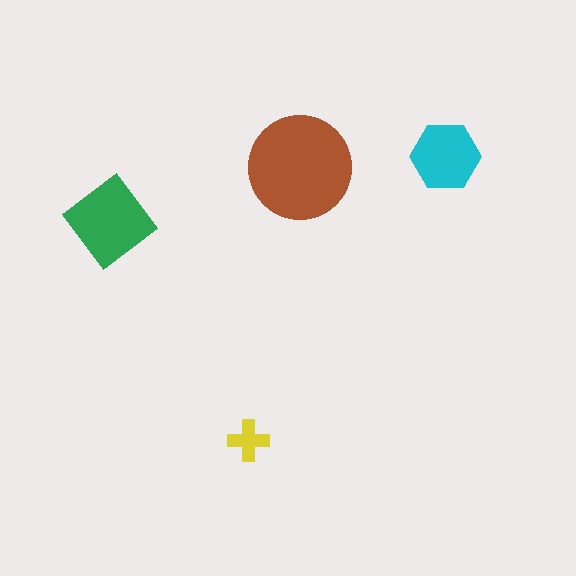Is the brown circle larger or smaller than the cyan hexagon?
Larger.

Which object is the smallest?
The yellow cross.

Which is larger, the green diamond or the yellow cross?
The green diamond.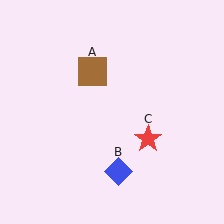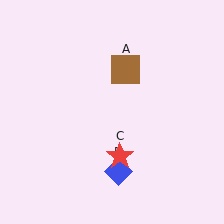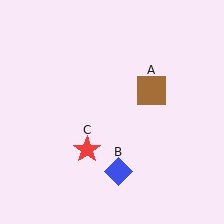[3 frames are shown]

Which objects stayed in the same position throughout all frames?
Blue diamond (object B) remained stationary.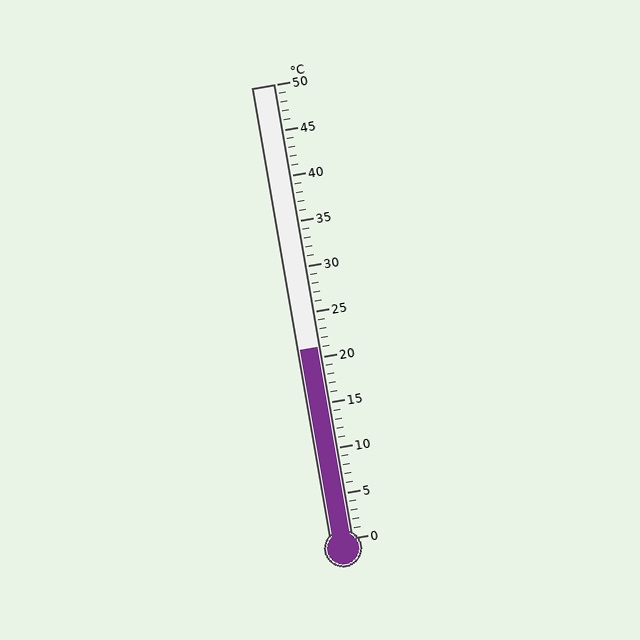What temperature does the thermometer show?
The thermometer shows approximately 21°C.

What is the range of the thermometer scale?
The thermometer scale ranges from 0°C to 50°C.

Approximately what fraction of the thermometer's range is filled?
The thermometer is filled to approximately 40% of its range.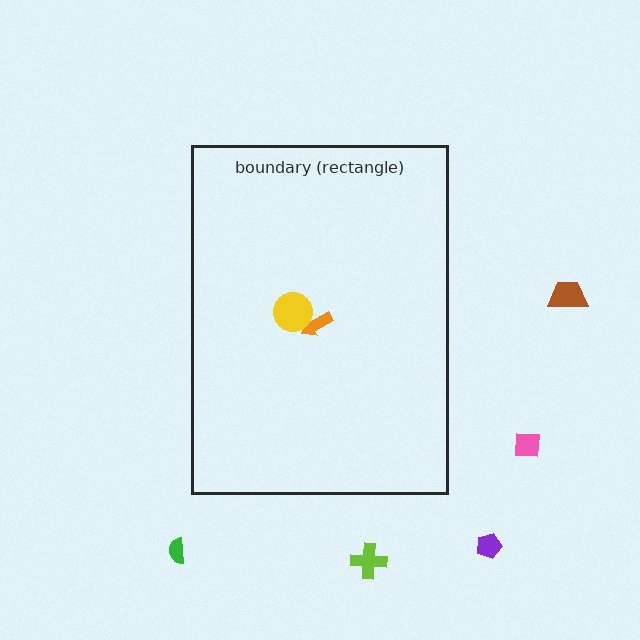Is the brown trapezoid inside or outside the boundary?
Outside.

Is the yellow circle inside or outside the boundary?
Inside.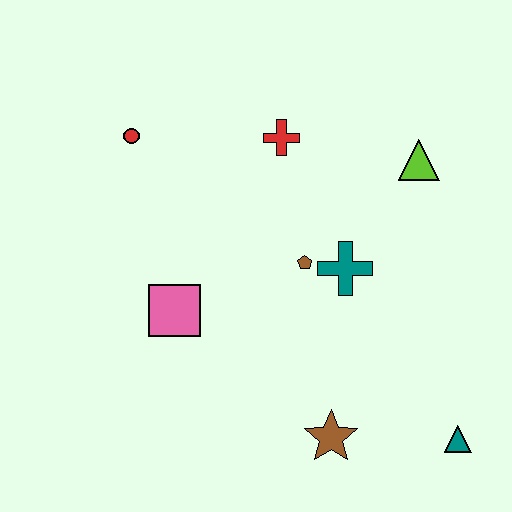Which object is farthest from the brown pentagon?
The teal triangle is farthest from the brown pentagon.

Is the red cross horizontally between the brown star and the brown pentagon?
No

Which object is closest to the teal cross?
The brown pentagon is closest to the teal cross.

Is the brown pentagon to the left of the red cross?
No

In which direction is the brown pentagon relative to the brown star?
The brown pentagon is above the brown star.